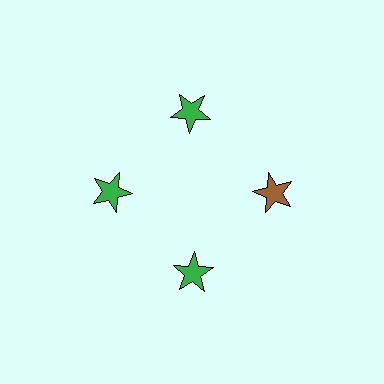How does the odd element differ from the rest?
It has a different color: brown instead of green.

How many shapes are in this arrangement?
There are 4 shapes arranged in a ring pattern.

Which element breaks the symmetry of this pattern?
The brown star at roughly the 3 o'clock position breaks the symmetry. All other shapes are green stars.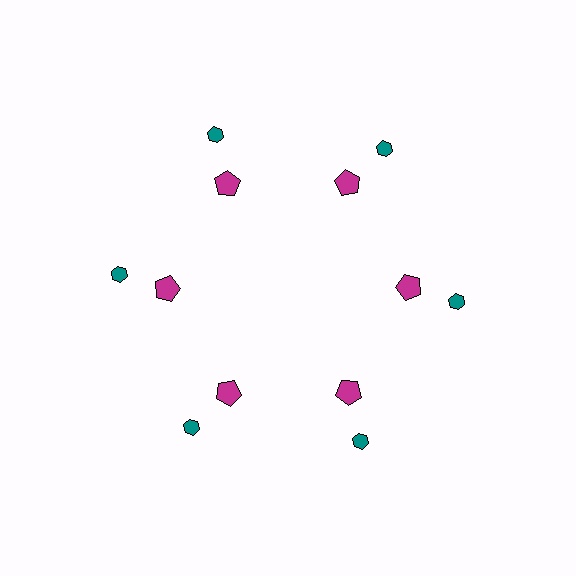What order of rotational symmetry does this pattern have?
This pattern has 6-fold rotational symmetry.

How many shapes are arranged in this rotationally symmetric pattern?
There are 12 shapes, arranged in 6 groups of 2.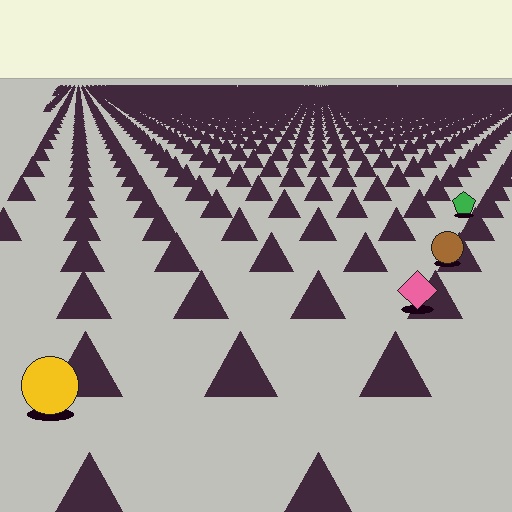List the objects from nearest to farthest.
From nearest to farthest: the yellow circle, the pink diamond, the brown circle, the green pentagon.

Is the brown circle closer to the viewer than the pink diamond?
No. The pink diamond is closer — you can tell from the texture gradient: the ground texture is coarser near it.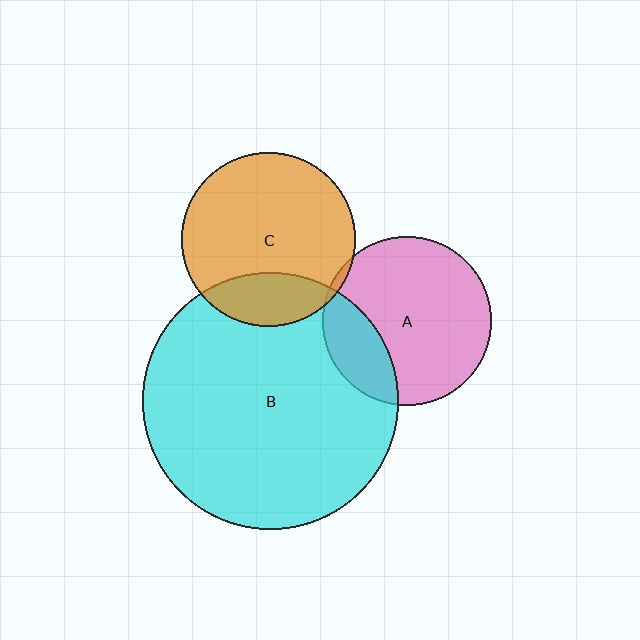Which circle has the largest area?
Circle B (cyan).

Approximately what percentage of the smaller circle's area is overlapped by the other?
Approximately 5%.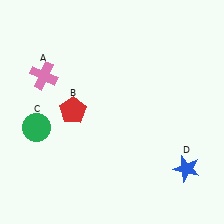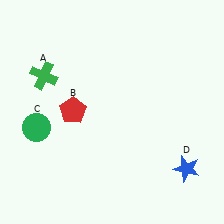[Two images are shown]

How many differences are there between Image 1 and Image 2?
There is 1 difference between the two images.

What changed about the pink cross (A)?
In Image 1, A is pink. In Image 2, it changed to green.